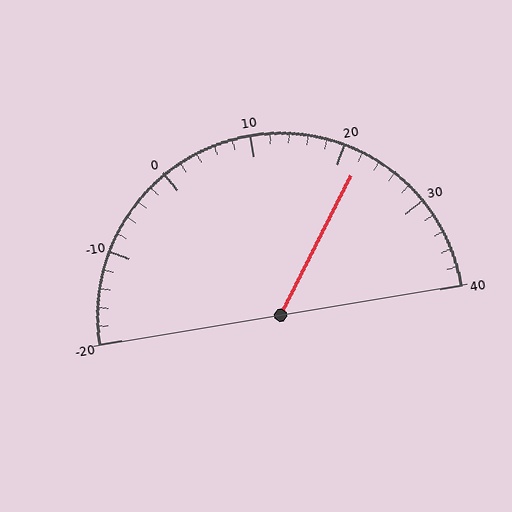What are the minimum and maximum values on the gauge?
The gauge ranges from -20 to 40.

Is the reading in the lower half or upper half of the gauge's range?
The reading is in the upper half of the range (-20 to 40).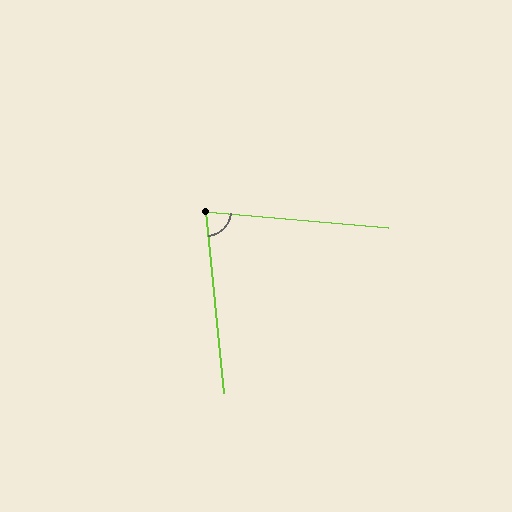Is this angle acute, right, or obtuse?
It is acute.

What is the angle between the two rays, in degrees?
Approximately 79 degrees.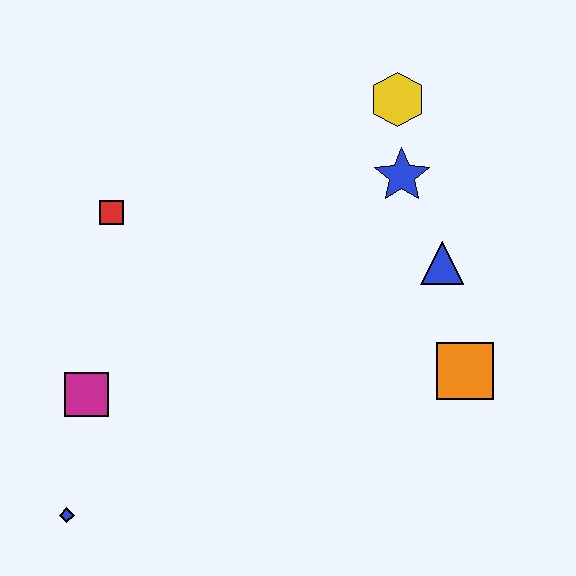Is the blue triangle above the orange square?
Yes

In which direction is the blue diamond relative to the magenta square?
The blue diamond is below the magenta square.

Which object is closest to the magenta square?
The blue diamond is closest to the magenta square.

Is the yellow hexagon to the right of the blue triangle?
No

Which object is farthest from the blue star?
The blue diamond is farthest from the blue star.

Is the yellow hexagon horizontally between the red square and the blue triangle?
Yes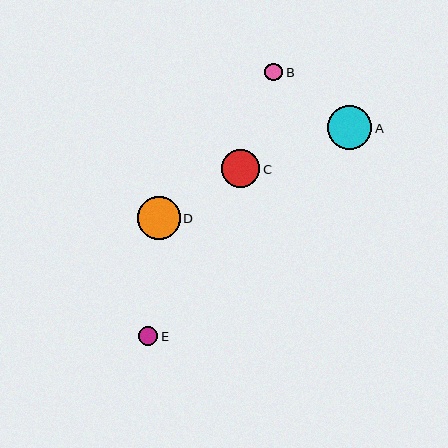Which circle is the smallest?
Circle B is the smallest with a size of approximately 18 pixels.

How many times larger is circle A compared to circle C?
Circle A is approximately 1.1 times the size of circle C.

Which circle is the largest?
Circle A is the largest with a size of approximately 44 pixels.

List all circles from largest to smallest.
From largest to smallest: A, D, C, E, B.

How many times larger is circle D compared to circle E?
Circle D is approximately 2.2 times the size of circle E.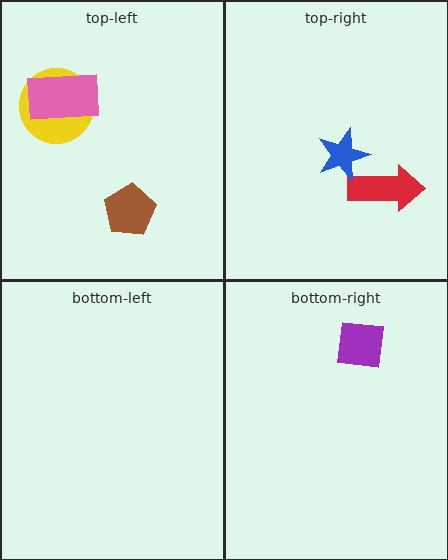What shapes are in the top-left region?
The yellow circle, the brown pentagon, the pink rectangle.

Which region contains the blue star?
The top-right region.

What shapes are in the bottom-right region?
The purple square.